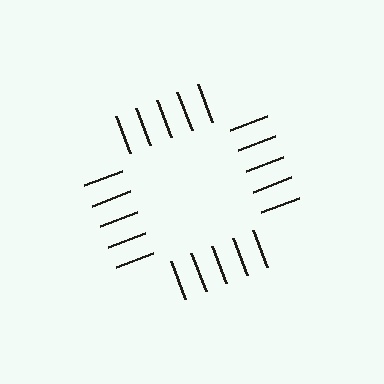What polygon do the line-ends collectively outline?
An illusory square — the line segments terminate on its edges but no continuous stroke is drawn.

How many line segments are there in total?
20 — 5 along each of the 4 edges.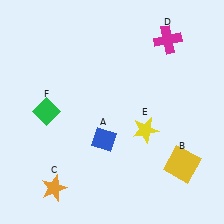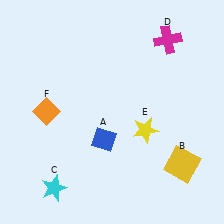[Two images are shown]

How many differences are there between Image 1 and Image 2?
There are 2 differences between the two images.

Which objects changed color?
C changed from orange to cyan. F changed from green to orange.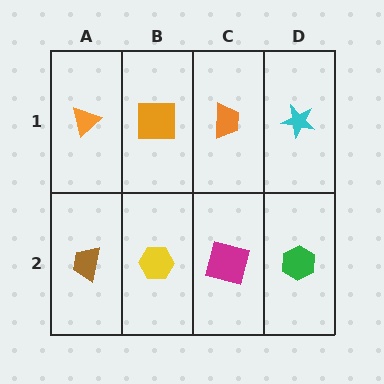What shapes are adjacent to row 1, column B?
A yellow hexagon (row 2, column B), an orange triangle (row 1, column A), an orange trapezoid (row 1, column C).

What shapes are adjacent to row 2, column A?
An orange triangle (row 1, column A), a yellow hexagon (row 2, column B).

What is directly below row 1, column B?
A yellow hexagon.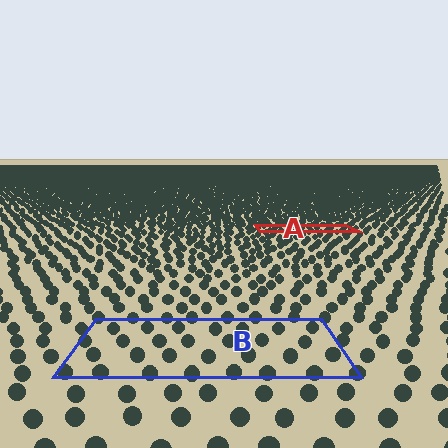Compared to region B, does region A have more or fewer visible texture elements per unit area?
Region A has more texture elements per unit area — they are packed more densely because it is farther away.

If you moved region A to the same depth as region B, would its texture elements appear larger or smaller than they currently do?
They would appear larger. At a closer depth, the same texture elements are projected at a bigger on-screen size.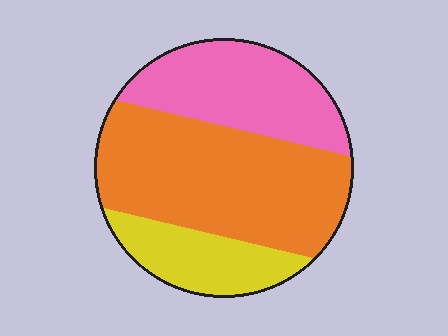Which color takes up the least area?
Yellow, at roughly 20%.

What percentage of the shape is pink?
Pink covers 30% of the shape.